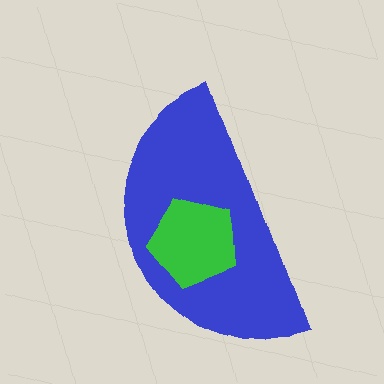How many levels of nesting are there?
2.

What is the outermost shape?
The blue semicircle.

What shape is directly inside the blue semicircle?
The green pentagon.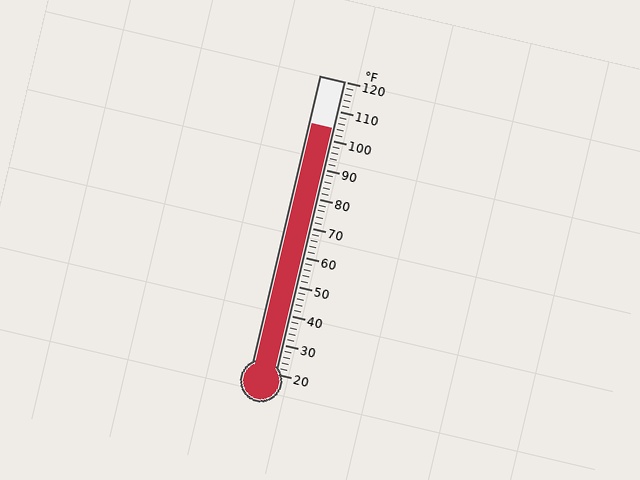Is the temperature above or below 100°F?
The temperature is above 100°F.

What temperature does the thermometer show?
The thermometer shows approximately 104°F.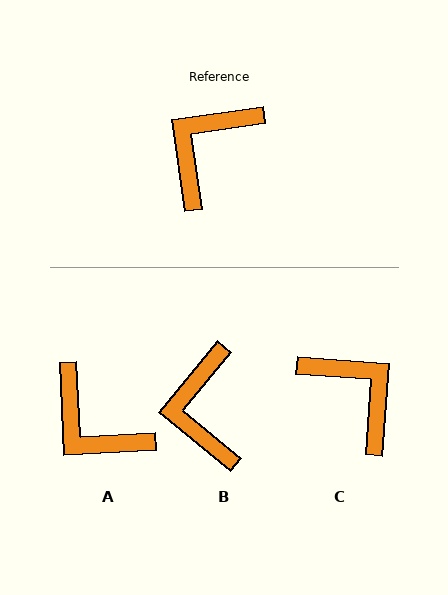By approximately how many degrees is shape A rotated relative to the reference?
Approximately 85 degrees counter-clockwise.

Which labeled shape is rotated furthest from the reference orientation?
C, about 103 degrees away.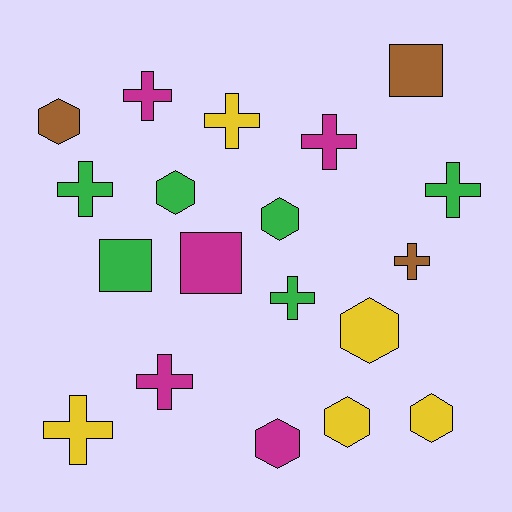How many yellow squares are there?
There are no yellow squares.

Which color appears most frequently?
Green, with 6 objects.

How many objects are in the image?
There are 19 objects.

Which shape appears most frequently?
Cross, with 9 objects.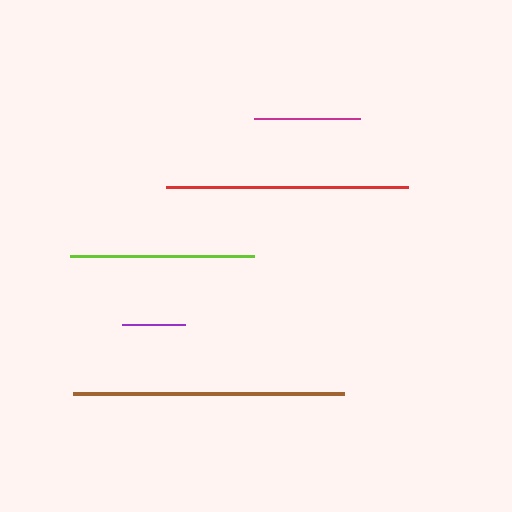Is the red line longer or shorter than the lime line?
The red line is longer than the lime line.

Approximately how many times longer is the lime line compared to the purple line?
The lime line is approximately 3.0 times the length of the purple line.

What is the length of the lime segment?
The lime segment is approximately 184 pixels long.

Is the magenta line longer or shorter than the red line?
The red line is longer than the magenta line.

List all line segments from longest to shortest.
From longest to shortest: brown, red, lime, magenta, purple.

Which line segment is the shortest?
The purple line is the shortest at approximately 62 pixels.